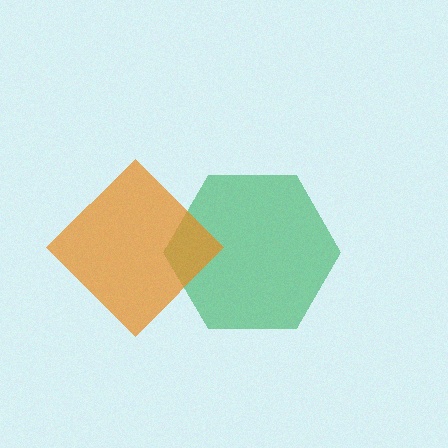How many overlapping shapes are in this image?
There are 2 overlapping shapes in the image.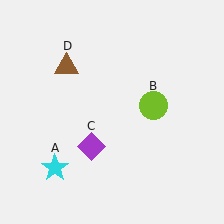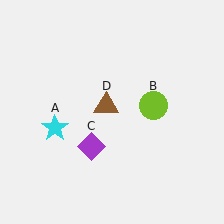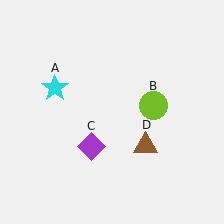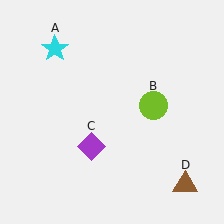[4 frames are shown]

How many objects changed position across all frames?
2 objects changed position: cyan star (object A), brown triangle (object D).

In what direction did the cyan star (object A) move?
The cyan star (object A) moved up.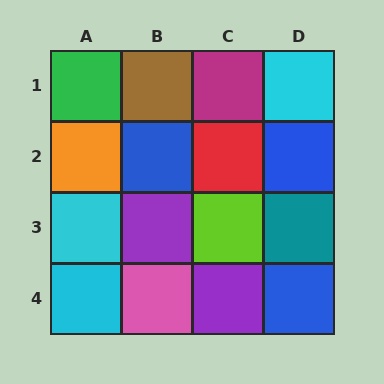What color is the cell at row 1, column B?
Brown.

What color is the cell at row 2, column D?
Blue.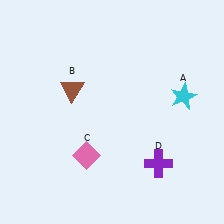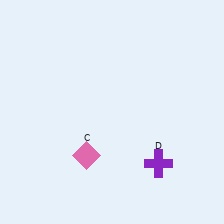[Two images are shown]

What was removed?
The cyan star (A), the brown triangle (B) were removed in Image 2.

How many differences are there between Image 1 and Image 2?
There are 2 differences between the two images.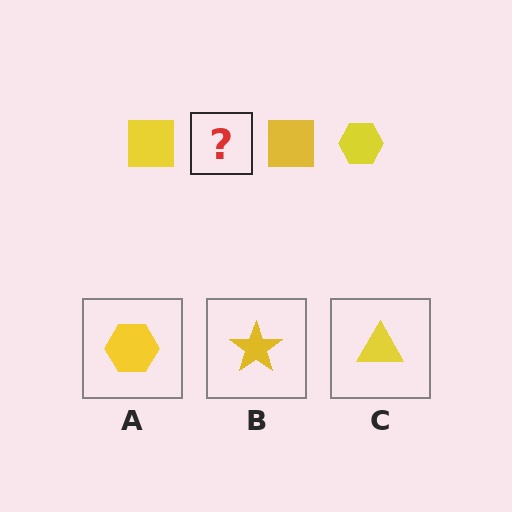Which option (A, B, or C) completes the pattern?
A.